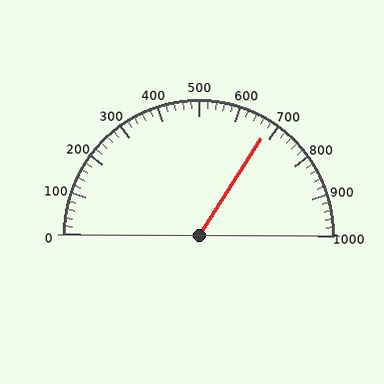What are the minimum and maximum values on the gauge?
The gauge ranges from 0 to 1000.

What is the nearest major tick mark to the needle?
The nearest major tick mark is 700.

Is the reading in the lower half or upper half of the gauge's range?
The reading is in the upper half of the range (0 to 1000).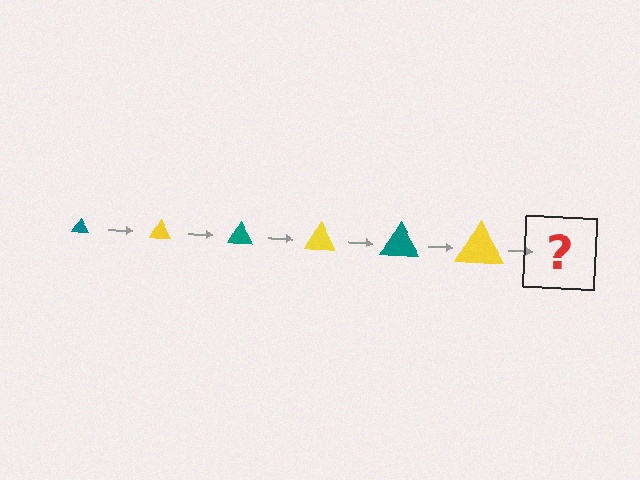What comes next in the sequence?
The next element should be a teal triangle, larger than the previous one.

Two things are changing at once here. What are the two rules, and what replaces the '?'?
The two rules are that the triangle grows larger each step and the color cycles through teal and yellow. The '?' should be a teal triangle, larger than the previous one.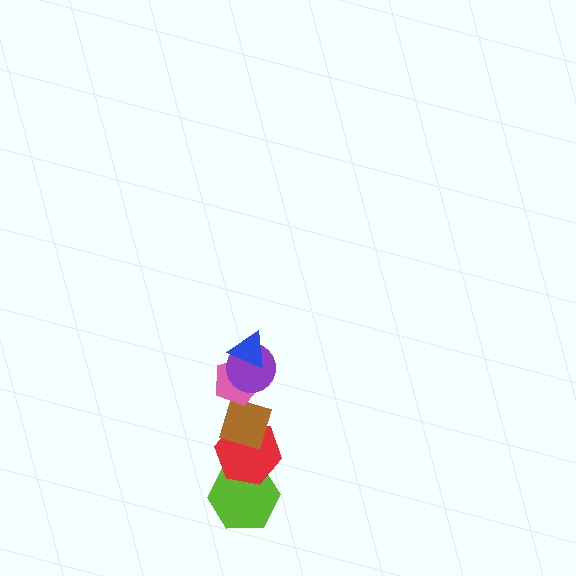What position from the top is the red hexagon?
The red hexagon is 5th from the top.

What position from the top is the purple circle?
The purple circle is 2nd from the top.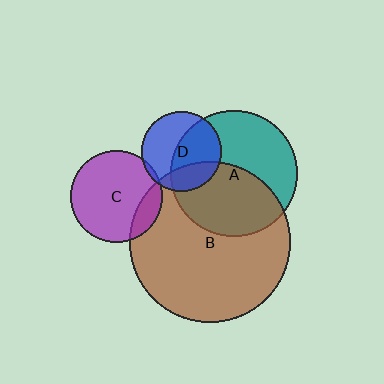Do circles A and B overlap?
Yes.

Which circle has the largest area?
Circle B (brown).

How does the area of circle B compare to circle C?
Approximately 3.1 times.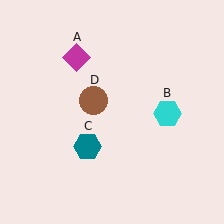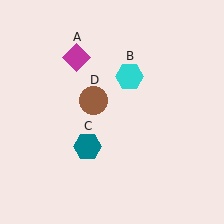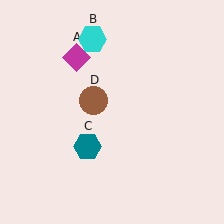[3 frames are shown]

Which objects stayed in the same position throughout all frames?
Magenta diamond (object A) and teal hexagon (object C) and brown circle (object D) remained stationary.